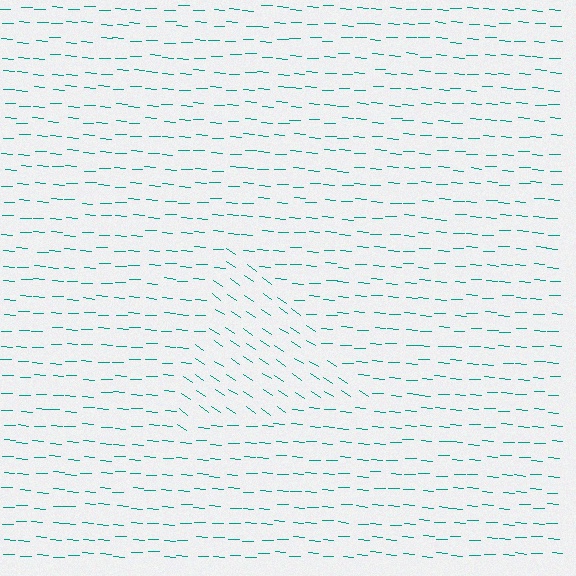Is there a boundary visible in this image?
Yes, there is a texture boundary formed by a change in line orientation.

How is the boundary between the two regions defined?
The boundary is defined purely by a change in line orientation (approximately 31 degrees difference). All lines are the same color and thickness.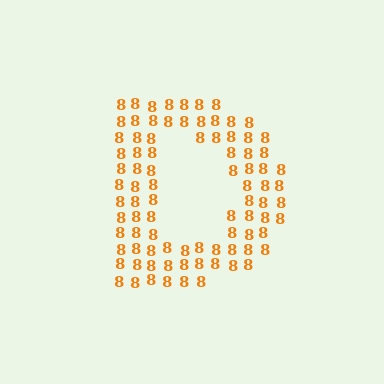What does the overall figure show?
The overall figure shows the letter D.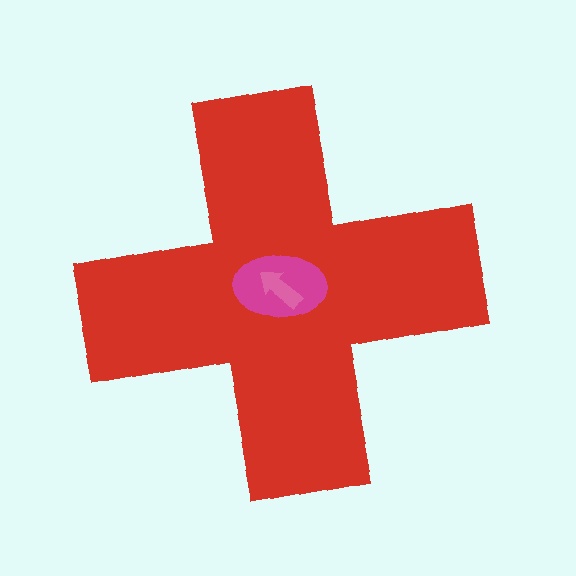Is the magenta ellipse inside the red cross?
Yes.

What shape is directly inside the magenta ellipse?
The pink arrow.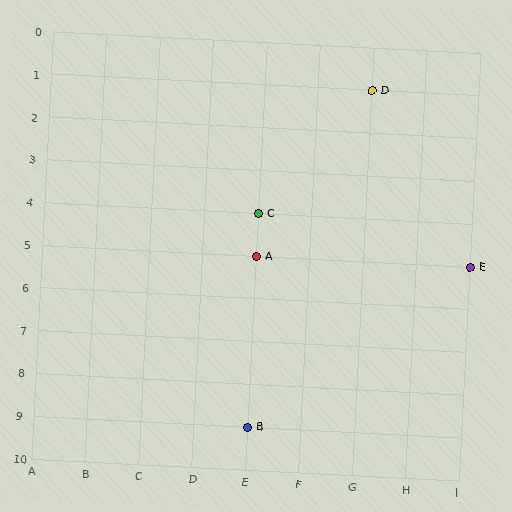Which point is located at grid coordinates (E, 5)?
Point A is at (E, 5).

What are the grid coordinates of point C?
Point C is at grid coordinates (E, 4).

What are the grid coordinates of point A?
Point A is at grid coordinates (E, 5).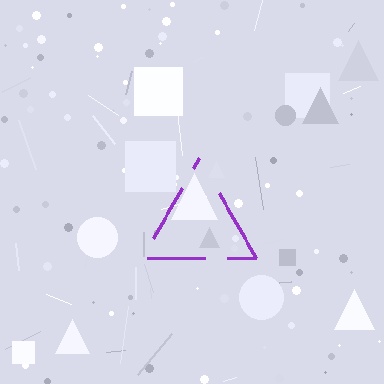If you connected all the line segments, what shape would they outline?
They would outline a triangle.